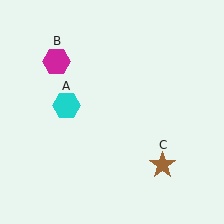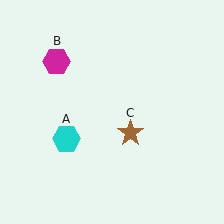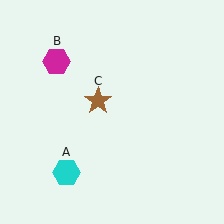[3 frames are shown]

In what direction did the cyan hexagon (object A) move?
The cyan hexagon (object A) moved down.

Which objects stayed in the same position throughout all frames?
Magenta hexagon (object B) remained stationary.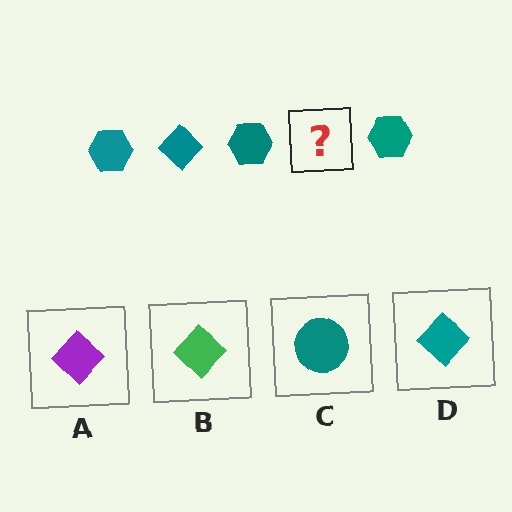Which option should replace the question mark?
Option D.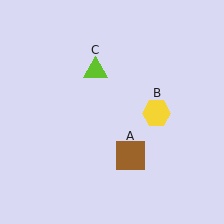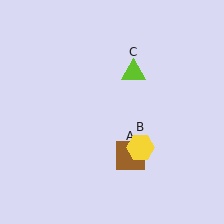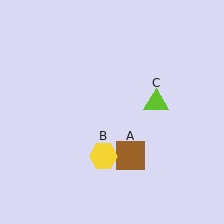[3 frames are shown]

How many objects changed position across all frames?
2 objects changed position: yellow hexagon (object B), lime triangle (object C).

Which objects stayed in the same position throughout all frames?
Brown square (object A) remained stationary.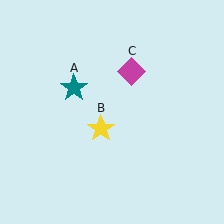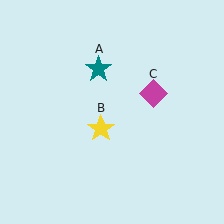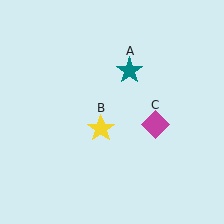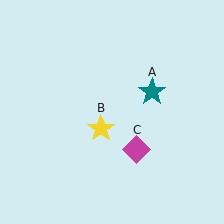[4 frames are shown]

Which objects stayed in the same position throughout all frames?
Yellow star (object B) remained stationary.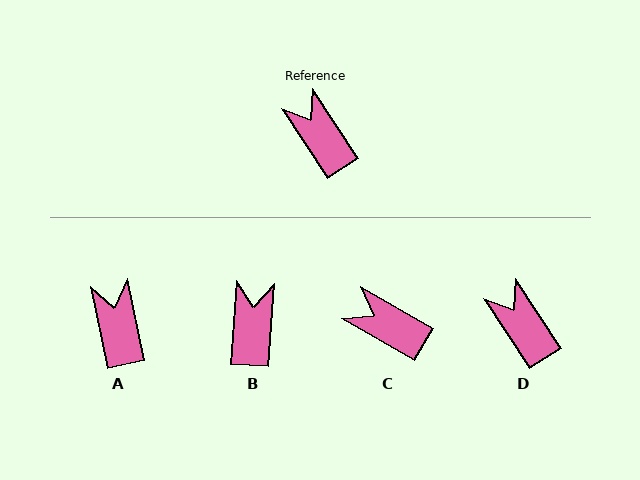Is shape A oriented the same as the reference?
No, it is off by about 22 degrees.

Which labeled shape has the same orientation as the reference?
D.